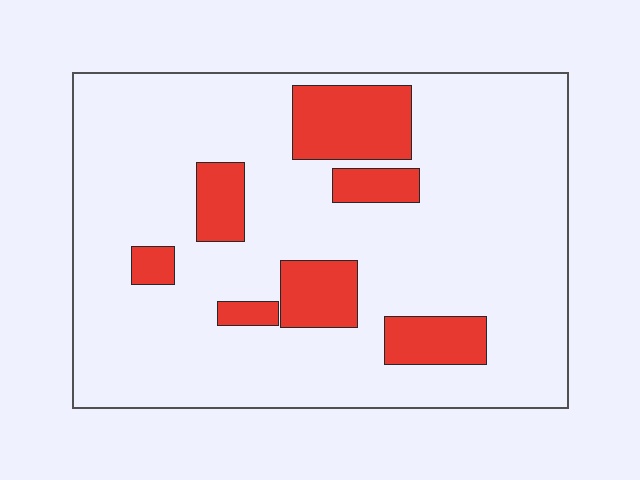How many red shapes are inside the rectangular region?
7.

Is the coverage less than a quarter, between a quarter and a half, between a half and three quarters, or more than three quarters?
Less than a quarter.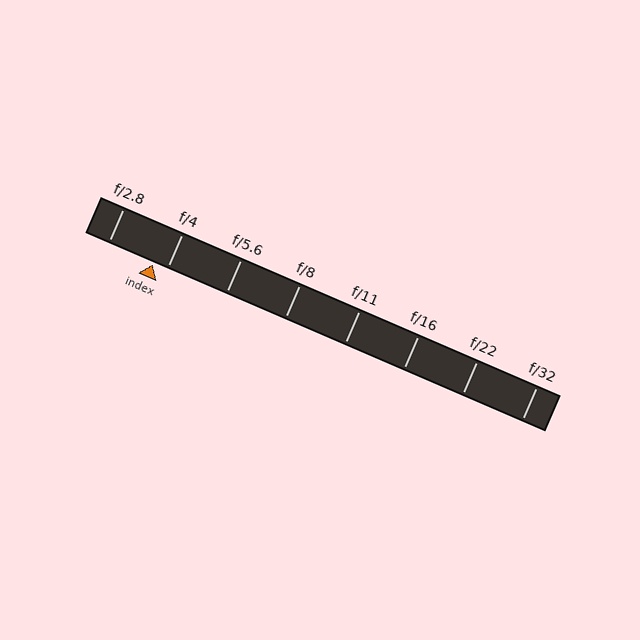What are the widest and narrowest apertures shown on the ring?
The widest aperture shown is f/2.8 and the narrowest is f/32.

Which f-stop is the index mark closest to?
The index mark is closest to f/4.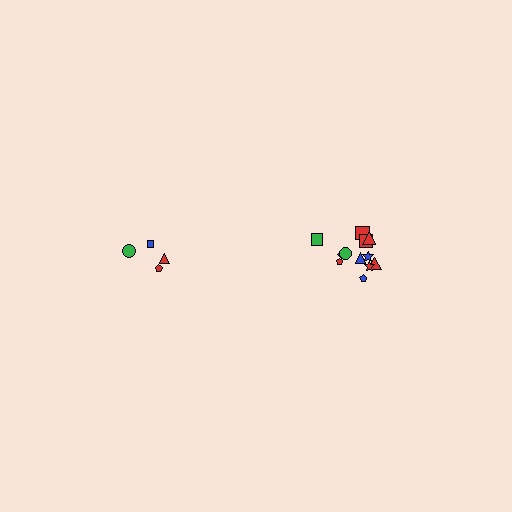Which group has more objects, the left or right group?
The right group.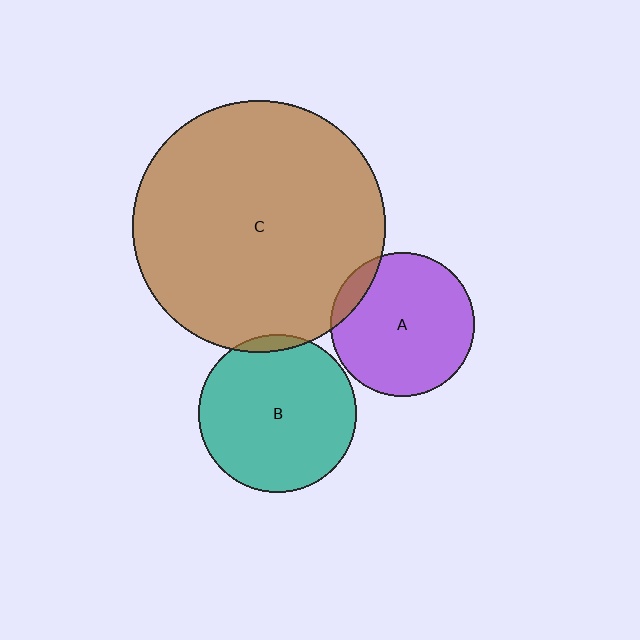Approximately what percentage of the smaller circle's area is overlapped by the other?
Approximately 10%.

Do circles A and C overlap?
Yes.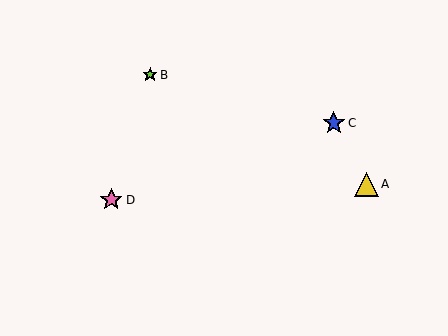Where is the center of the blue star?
The center of the blue star is at (334, 123).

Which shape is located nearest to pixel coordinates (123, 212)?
The pink star (labeled D) at (111, 200) is nearest to that location.